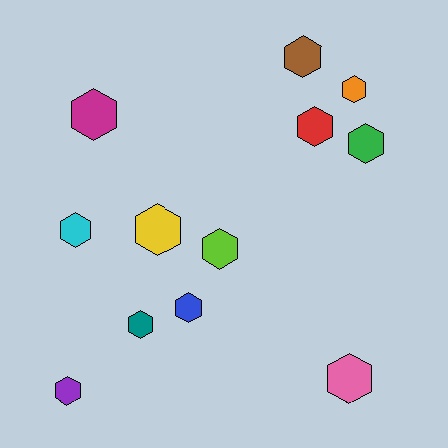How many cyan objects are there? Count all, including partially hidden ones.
There is 1 cyan object.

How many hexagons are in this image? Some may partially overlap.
There are 12 hexagons.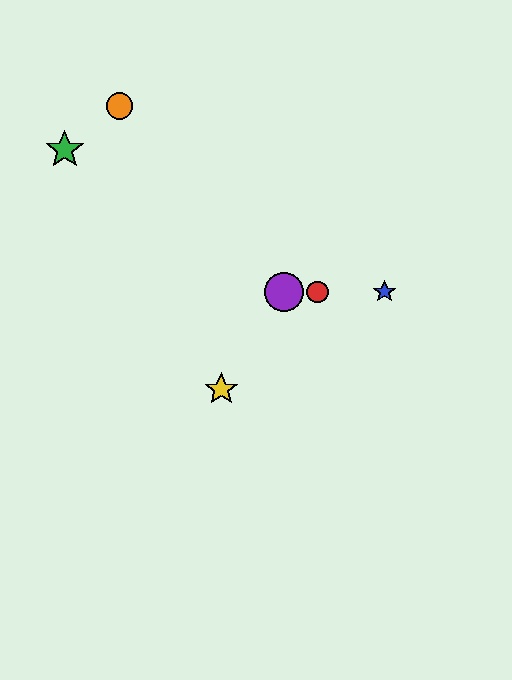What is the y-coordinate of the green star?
The green star is at y≈150.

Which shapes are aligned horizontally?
The red circle, the blue star, the purple circle are aligned horizontally.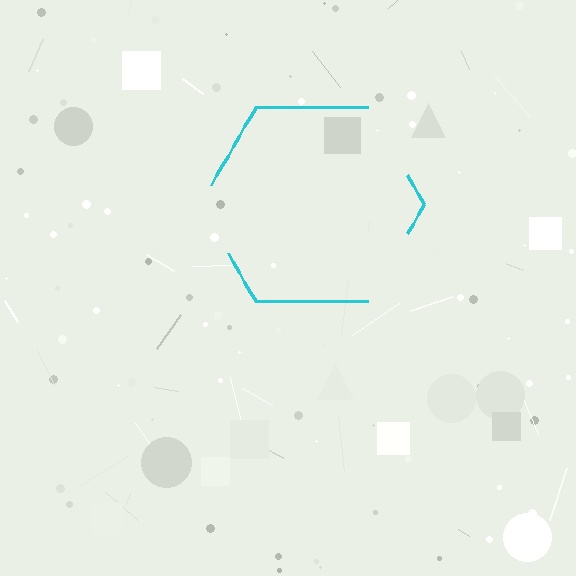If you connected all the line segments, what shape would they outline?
They would outline a hexagon.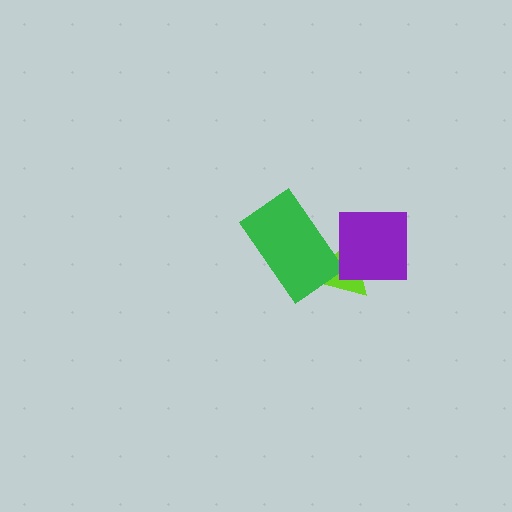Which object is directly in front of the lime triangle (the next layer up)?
The green rectangle is directly in front of the lime triangle.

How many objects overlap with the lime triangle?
2 objects overlap with the lime triangle.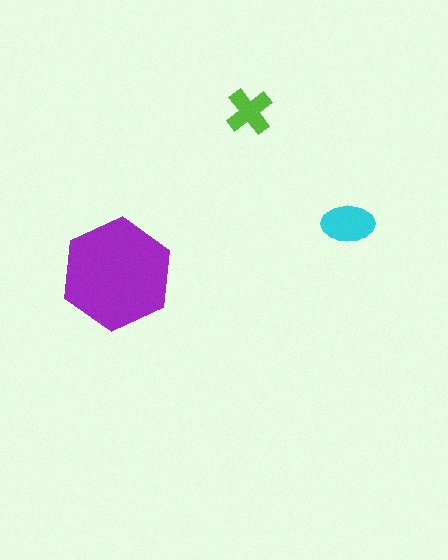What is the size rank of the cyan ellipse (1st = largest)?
2nd.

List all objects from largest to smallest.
The purple hexagon, the cyan ellipse, the lime cross.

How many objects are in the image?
There are 3 objects in the image.